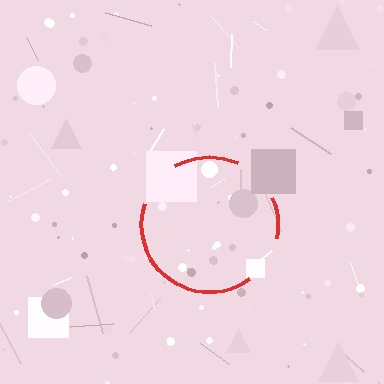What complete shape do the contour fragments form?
The contour fragments form a circle.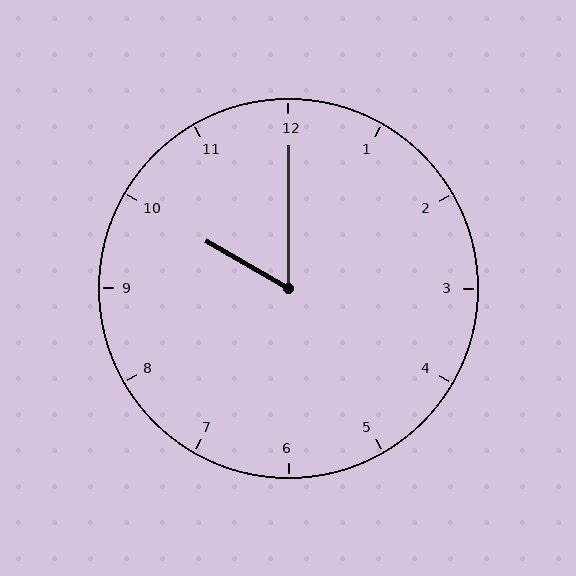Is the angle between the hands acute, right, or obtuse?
It is acute.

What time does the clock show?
10:00.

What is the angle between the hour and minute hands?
Approximately 60 degrees.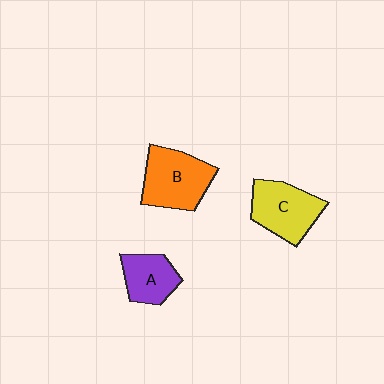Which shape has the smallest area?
Shape A (purple).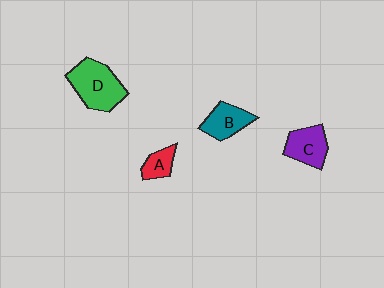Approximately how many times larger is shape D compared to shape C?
Approximately 1.5 times.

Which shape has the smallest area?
Shape A (red).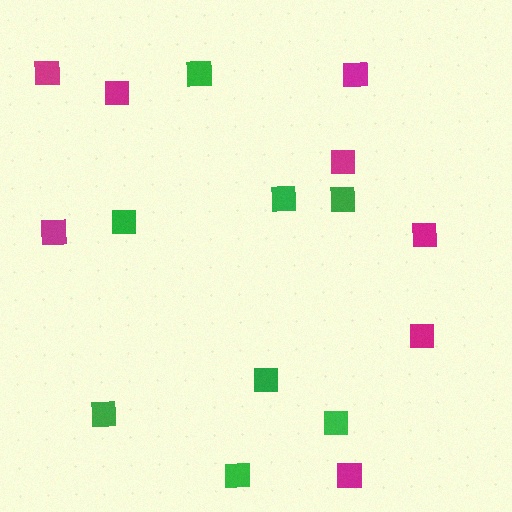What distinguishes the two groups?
There are 2 groups: one group of green squares (8) and one group of magenta squares (8).